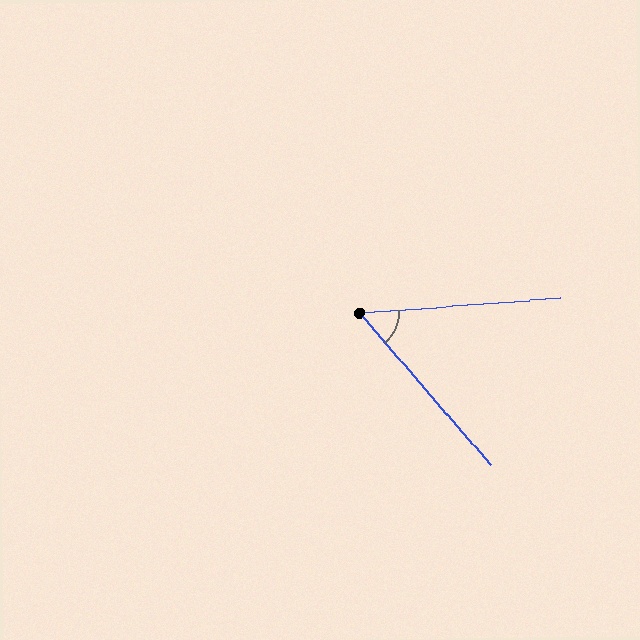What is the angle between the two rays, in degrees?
Approximately 54 degrees.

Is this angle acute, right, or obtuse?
It is acute.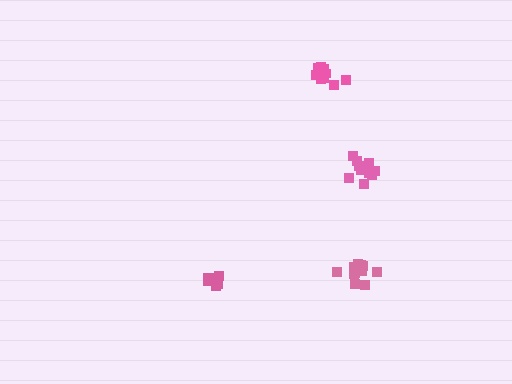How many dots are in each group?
Group 1: 8 dots, Group 2: 11 dots, Group 3: 13 dots, Group 4: 13 dots (45 total).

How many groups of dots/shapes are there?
There are 4 groups.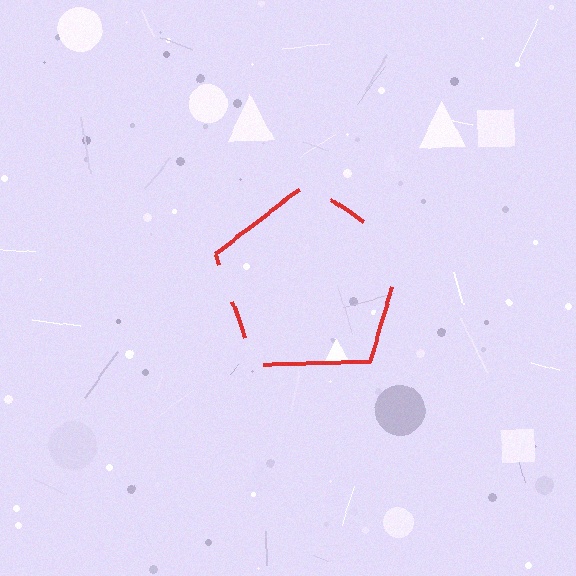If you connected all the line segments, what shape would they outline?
They would outline a pentagon.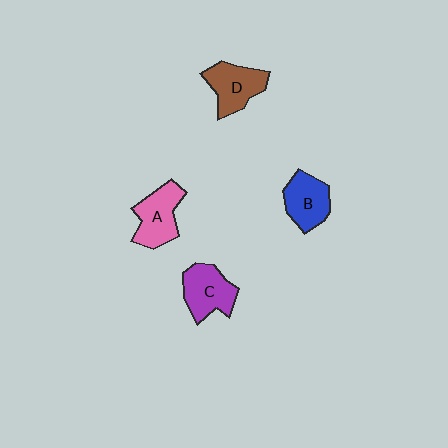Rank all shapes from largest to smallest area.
From largest to smallest: A (pink), C (purple), D (brown), B (blue).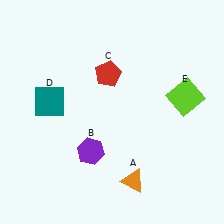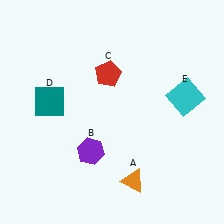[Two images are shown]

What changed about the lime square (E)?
In Image 1, E is lime. In Image 2, it changed to cyan.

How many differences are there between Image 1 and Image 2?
There is 1 difference between the two images.